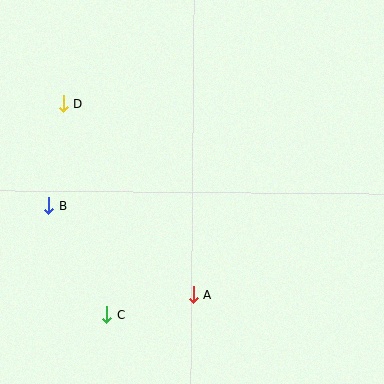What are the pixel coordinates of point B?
Point B is at (49, 205).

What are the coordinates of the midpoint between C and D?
The midpoint between C and D is at (85, 209).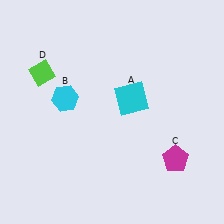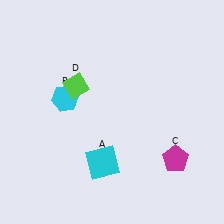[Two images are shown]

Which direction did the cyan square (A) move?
The cyan square (A) moved down.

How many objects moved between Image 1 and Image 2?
2 objects moved between the two images.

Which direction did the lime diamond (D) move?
The lime diamond (D) moved right.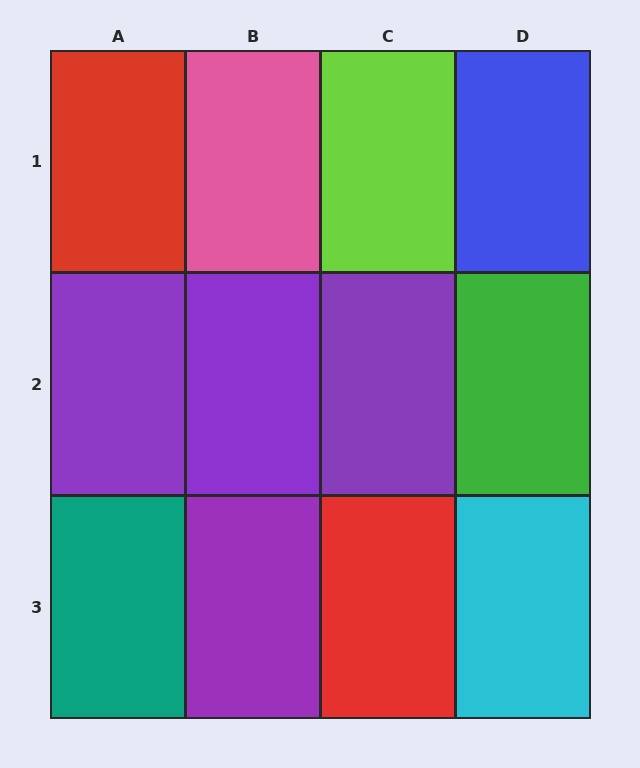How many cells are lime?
1 cell is lime.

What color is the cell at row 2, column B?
Purple.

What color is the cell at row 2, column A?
Purple.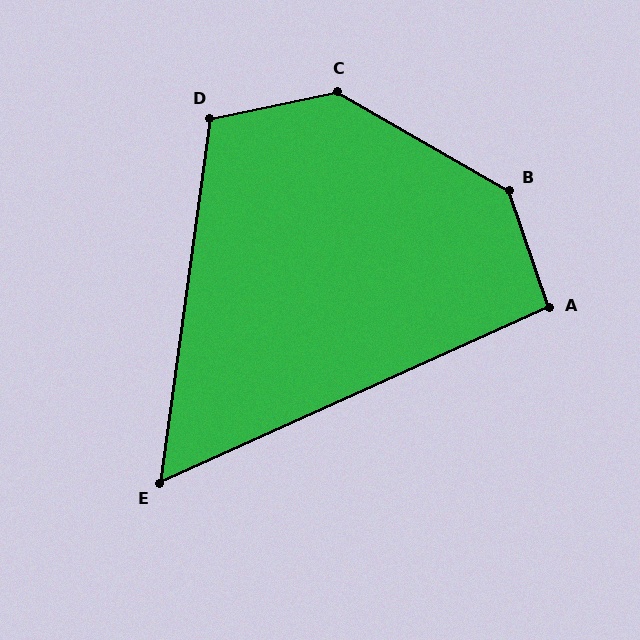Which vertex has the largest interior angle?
B, at approximately 139 degrees.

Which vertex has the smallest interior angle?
E, at approximately 58 degrees.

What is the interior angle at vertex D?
Approximately 110 degrees (obtuse).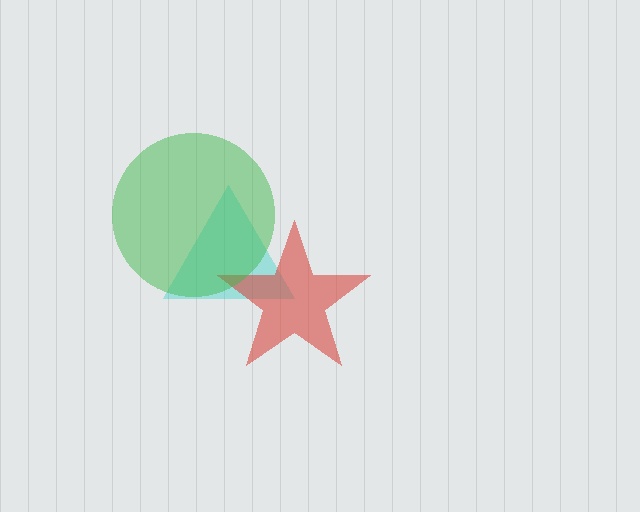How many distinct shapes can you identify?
There are 3 distinct shapes: a cyan triangle, a red star, a green circle.